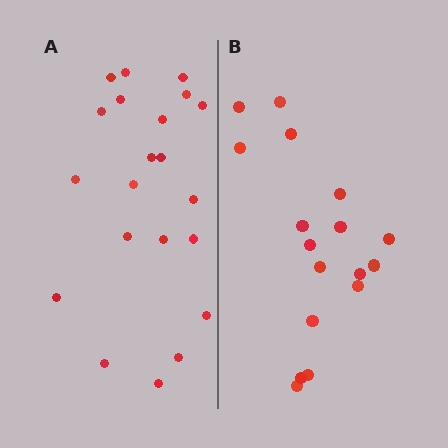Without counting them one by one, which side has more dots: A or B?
Region A (the left region) has more dots.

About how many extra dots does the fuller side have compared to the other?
Region A has about 4 more dots than region B.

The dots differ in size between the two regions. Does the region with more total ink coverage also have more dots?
No. Region B has more total ink coverage because its dots are larger, but region A actually contains more individual dots. Total area can be misleading — the number of items is what matters here.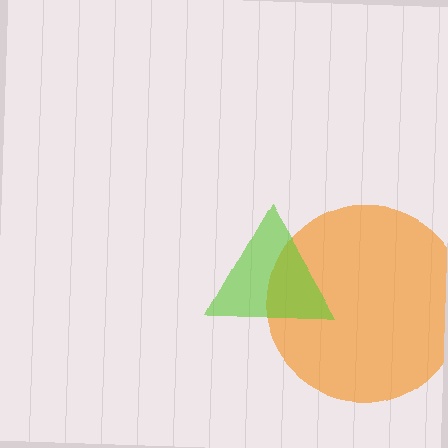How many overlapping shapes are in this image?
There are 2 overlapping shapes in the image.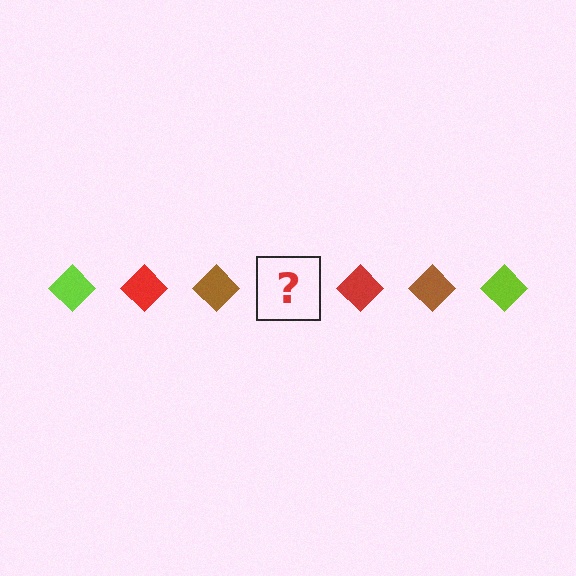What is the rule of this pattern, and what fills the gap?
The rule is that the pattern cycles through lime, red, brown diamonds. The gap should be filled with a lime diamond.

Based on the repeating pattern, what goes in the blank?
The blank should be a lime diamond.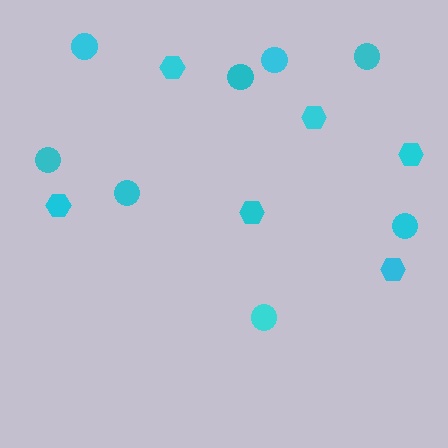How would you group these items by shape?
There are 2 groups: one group of hexagons (6) and one group of circles (8).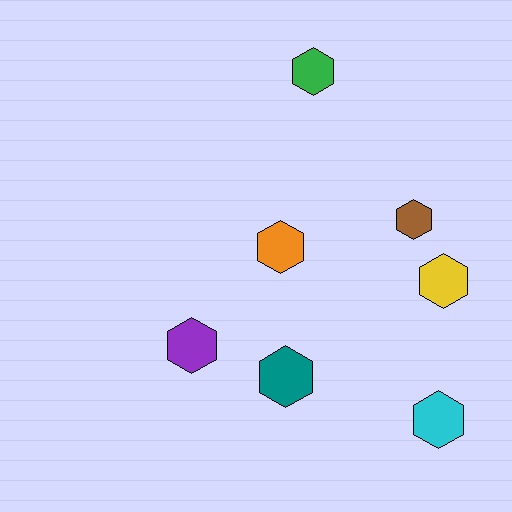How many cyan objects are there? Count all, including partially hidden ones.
There is 1 cyan object.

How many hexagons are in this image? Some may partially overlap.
There are 7 hexagons.